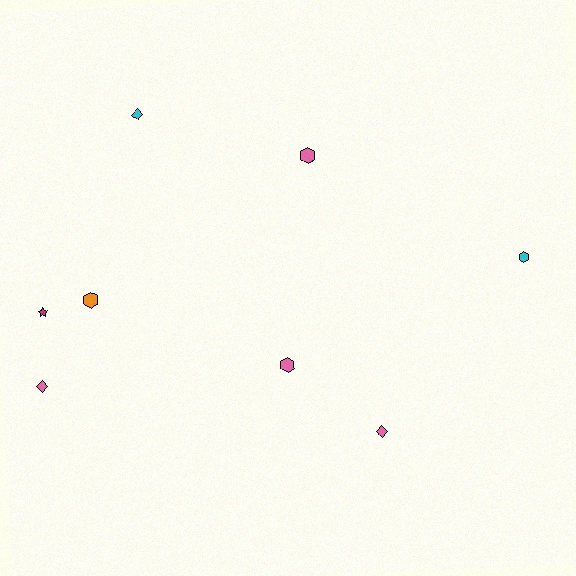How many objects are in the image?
There are 8 objects.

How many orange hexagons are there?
There is 1 orange hexagon.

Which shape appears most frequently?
Hexagon, with 4 objects.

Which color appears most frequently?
Pink, with 4 objects.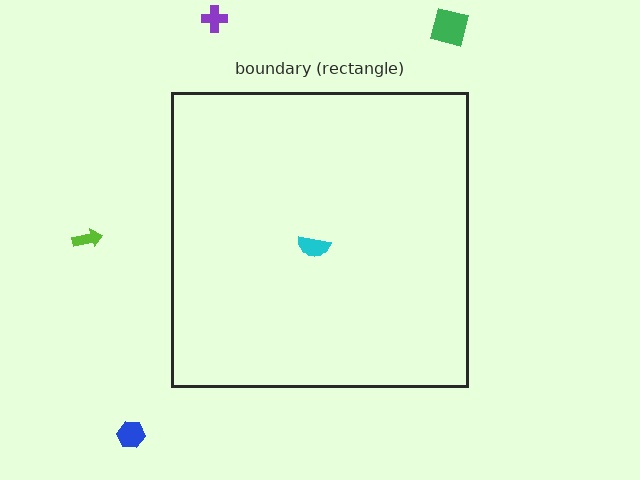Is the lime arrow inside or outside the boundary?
Outside.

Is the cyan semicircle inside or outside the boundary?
Inside.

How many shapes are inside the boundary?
1 inside, 4 outside.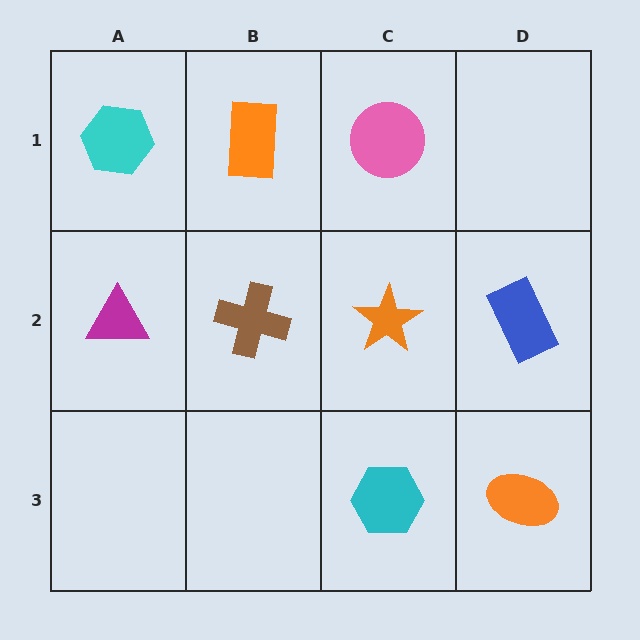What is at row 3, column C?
A cyan hexagon.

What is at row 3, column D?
An orange ellipse.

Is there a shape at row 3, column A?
No, that cell is empty.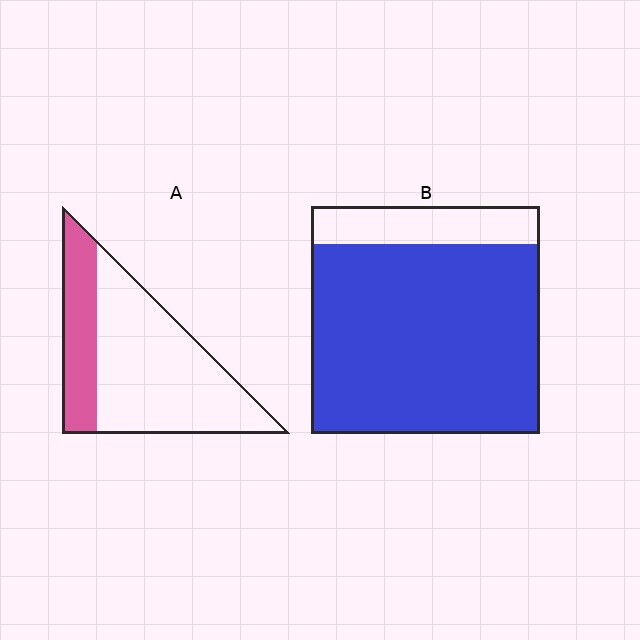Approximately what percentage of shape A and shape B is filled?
A is approximately 30% and B is approximately 85%.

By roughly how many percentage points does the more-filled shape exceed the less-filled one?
By roughly 55 percentage points (B over A).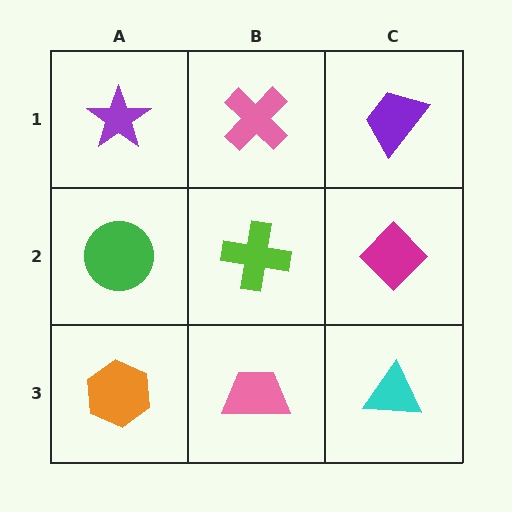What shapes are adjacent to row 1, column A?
A green circle (row 2, column A), a pink cross (row 1, column B).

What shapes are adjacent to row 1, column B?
A lime cross (row 2, column B), a purple star (row 1, column A), a purple trapezoid (row 1, column C).